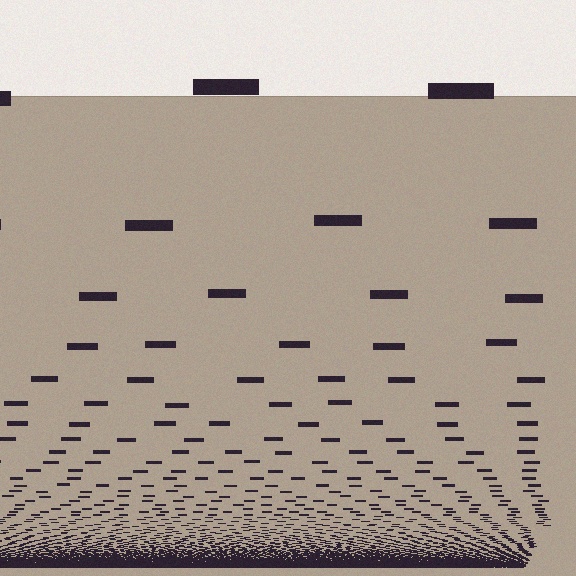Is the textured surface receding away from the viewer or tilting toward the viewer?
The surface appears to tilt toward the viewer. Texture elements get larger and sparser toward the top.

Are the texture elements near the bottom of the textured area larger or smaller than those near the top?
Smaller. The gradient is inverted — elements near the bottom are smaller and denser.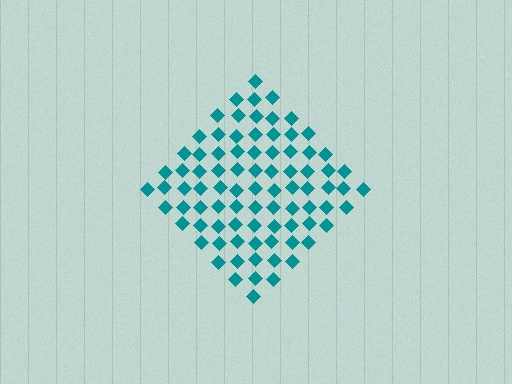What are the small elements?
The small elements are diamonds.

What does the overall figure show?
The overall figure shows a diamond.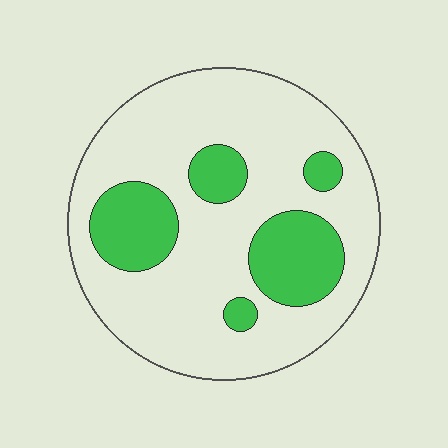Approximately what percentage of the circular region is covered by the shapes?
Approximately 25%.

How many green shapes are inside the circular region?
5.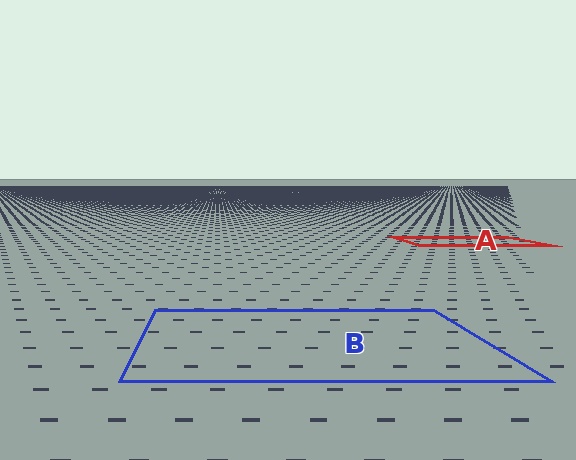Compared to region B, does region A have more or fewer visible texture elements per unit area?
Region A has more texture elements per unit area — they are packed more densely because it is farther away.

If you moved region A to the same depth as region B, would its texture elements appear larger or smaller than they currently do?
They would appear larger. At a closer depth, the same texture elements are projected at a bigger on-screen size.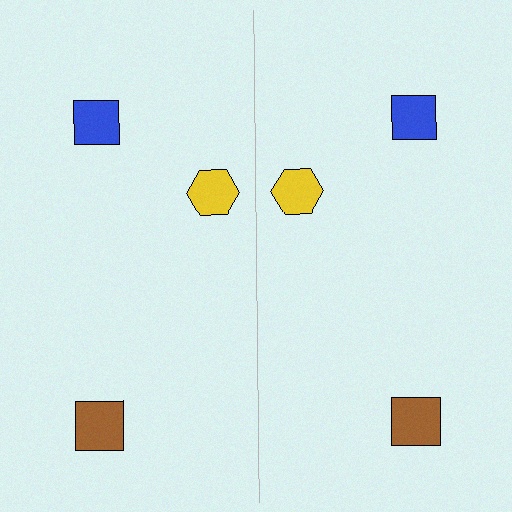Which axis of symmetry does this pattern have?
The pattern has a vertical axis of symmetry running through the center of the image.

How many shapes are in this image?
There are 6 shapes in this image.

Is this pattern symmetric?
Yes, this pattern has bilateral (reflection) symmetry.